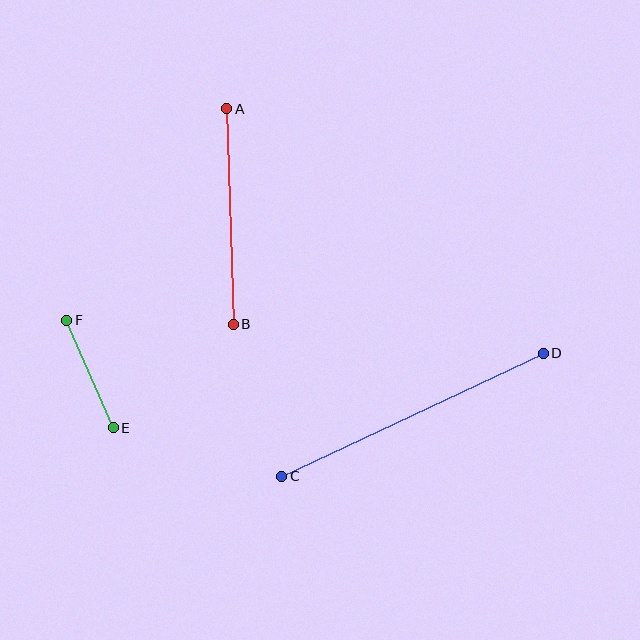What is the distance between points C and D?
The distance is approximately 289 pixels.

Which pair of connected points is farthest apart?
Points C and D are farthest apart.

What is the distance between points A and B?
The distance is approximately 216 pixels.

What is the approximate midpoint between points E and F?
The midpoint is at approximately (90, 374) pixels.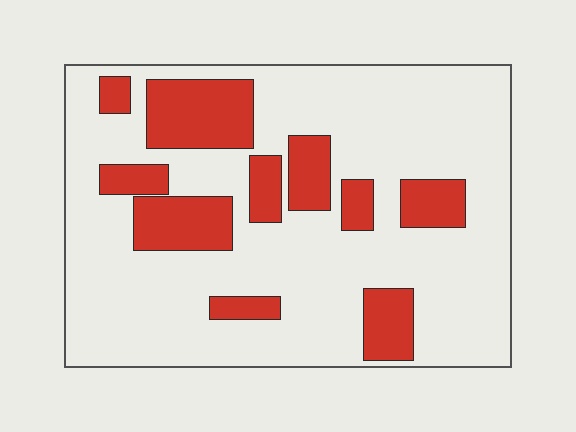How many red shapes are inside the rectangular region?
10.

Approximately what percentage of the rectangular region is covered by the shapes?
Approximately 25%.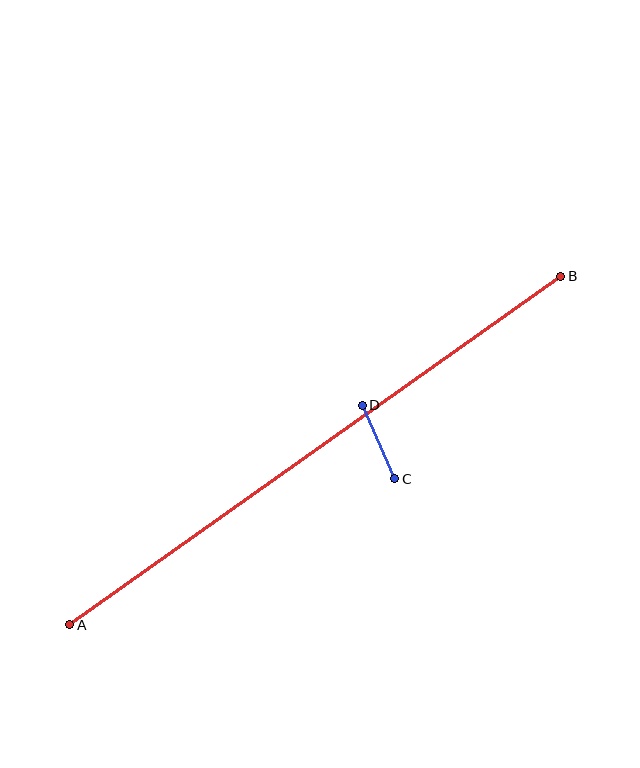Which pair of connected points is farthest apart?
Points A and B are farthest apart.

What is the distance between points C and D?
The distance is approximately 81 pixels.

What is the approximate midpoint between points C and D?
The midpoint is at approximately (378, 442) pixels.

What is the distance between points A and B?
The distance is approximately 602 pixels.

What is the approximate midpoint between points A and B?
The midpoint is at approximately (315, 451) pixels.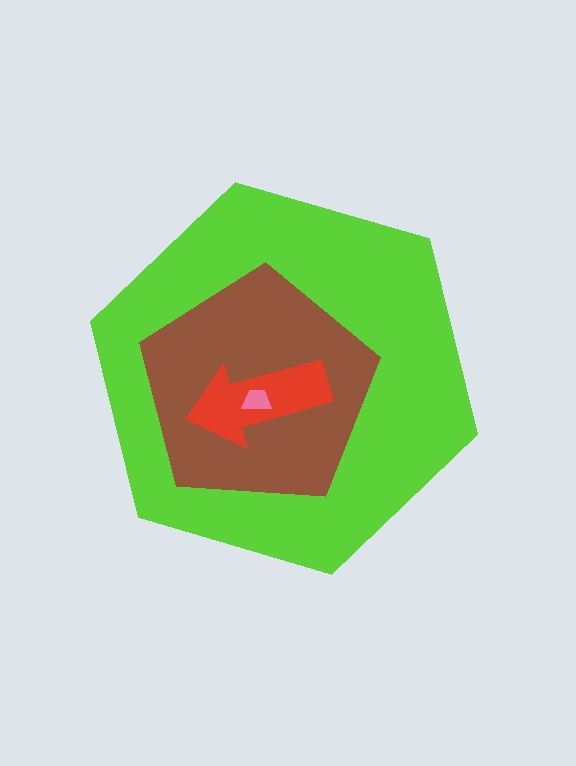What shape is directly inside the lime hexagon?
The brown pentagon.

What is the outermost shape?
The lime hexagon.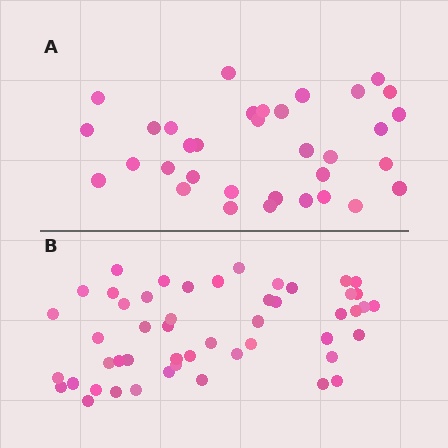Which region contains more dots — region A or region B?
Region B (the bottom region) has more dots.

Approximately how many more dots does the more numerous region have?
Region B has approximately 15 more dots than region A.